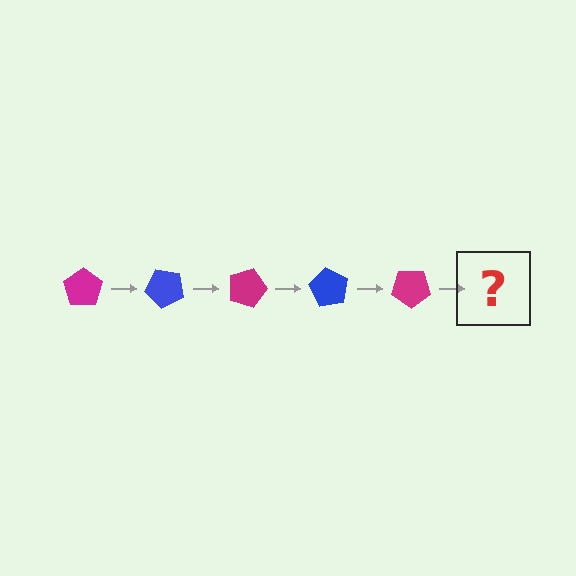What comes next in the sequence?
The next element should be a blue pentagon, rotated 225 degrees from the start.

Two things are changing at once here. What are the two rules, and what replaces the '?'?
The two rules are that it rotates 45 degrees each step and the color cycles through magenta and blue. The '?' should be a blue pentagon, rotated 225 degrees from the start.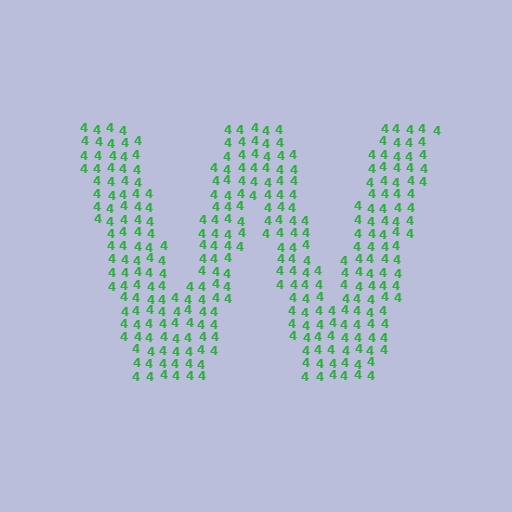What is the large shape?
The large shape is the letter W.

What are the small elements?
The small elements are digit 4's.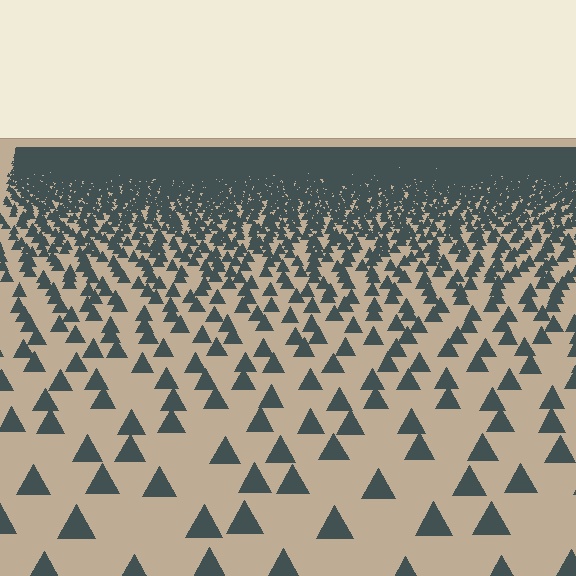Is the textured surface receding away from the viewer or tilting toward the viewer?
The surface is receding away from the viewer. Texture elements get smaller and denser toward the top.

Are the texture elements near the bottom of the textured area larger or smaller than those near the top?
Larger. Near the bottom, elements are closer to the viewer and appear at a bigger on-screen size.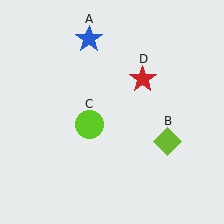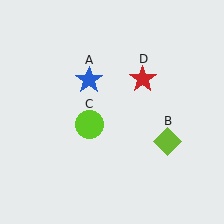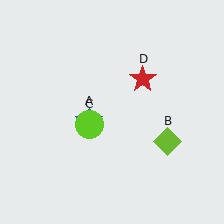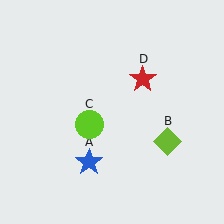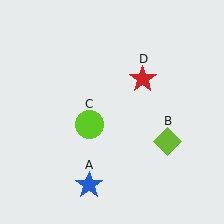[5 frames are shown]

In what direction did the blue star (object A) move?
The blue star (object A) moved down.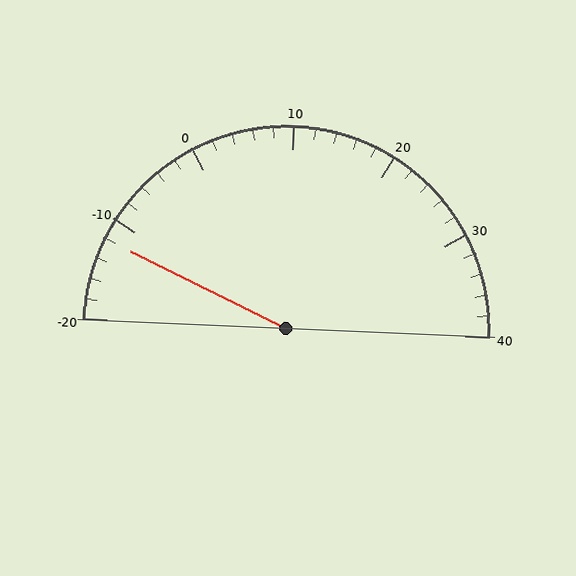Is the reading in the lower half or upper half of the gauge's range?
The reading is in the lower half of the range (-20 to 40).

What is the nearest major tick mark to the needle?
The nearest major tick mark is -10.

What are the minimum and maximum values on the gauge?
The gauge ranges from -20 to 40.